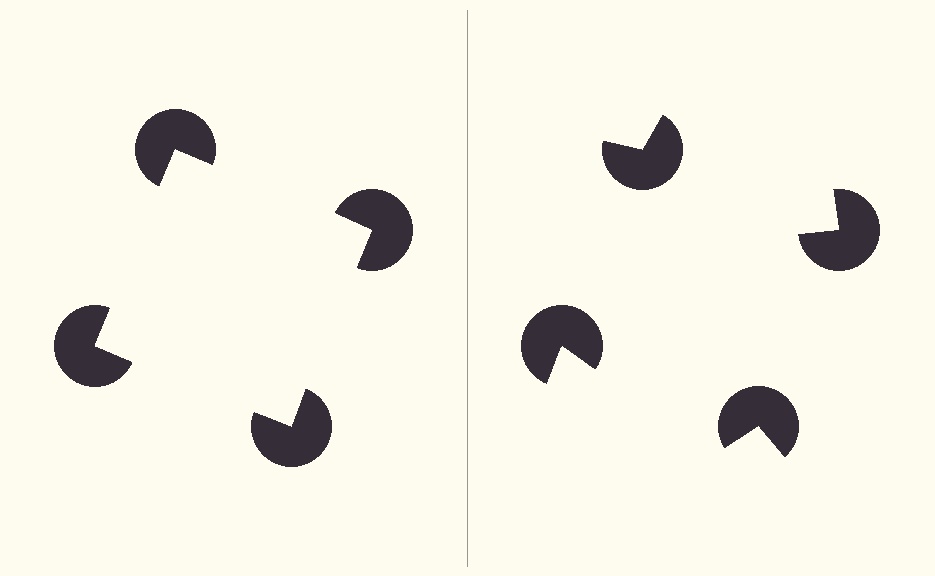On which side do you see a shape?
An illusory square appears on the left side. On the right side the wedge cuts are rotated, so no coherent shape forms.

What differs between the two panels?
The pac-man discs are positioned identically on both sides; only the wedge orientations differ. On the left they align to a square; on the right they are misaligned.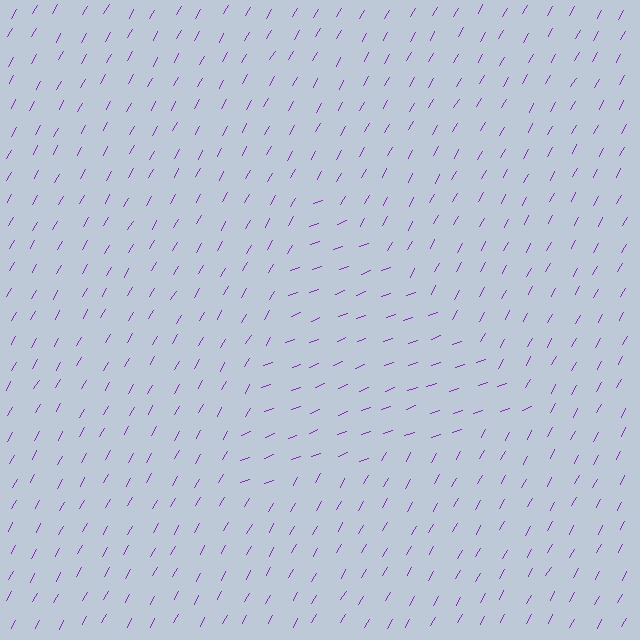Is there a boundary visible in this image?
Yes, there is a texture boundary formed by a change in line orientation.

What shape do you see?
I see a triangle.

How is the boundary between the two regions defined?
The boundary is defined purely by a change in line orientation (approximately 40 degrees difference). All lines are the same color and thickness.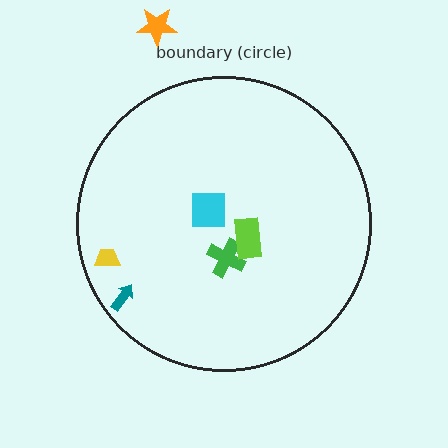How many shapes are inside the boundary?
5 inside, 1 outside.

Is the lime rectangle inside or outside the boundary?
Inside.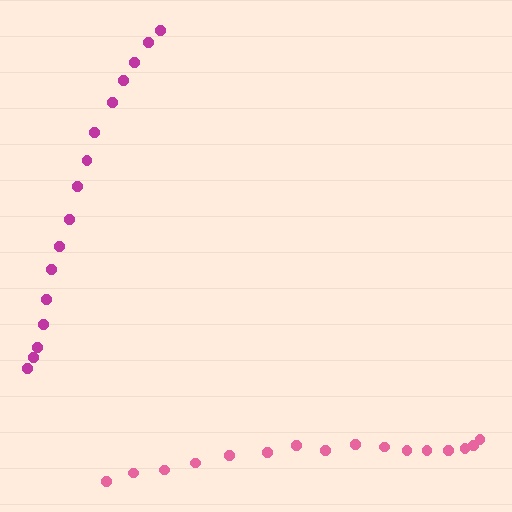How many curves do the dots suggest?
There are 2 distinct paths.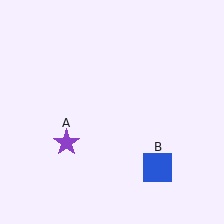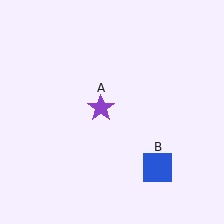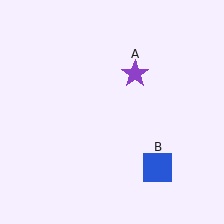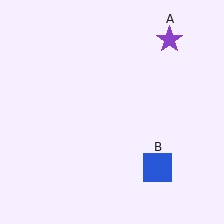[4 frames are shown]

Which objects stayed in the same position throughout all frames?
Blue square (object B) remained stationary.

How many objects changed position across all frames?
1 object changed position: purple star (object A).